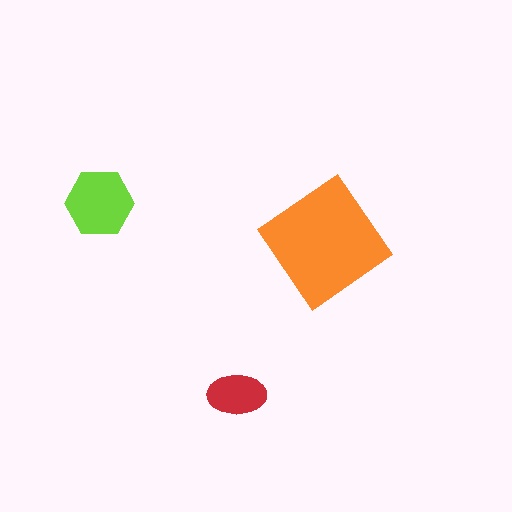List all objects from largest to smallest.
The orange diamond, the lime hexagon, the red ellipse.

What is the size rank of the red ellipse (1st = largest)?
3rd.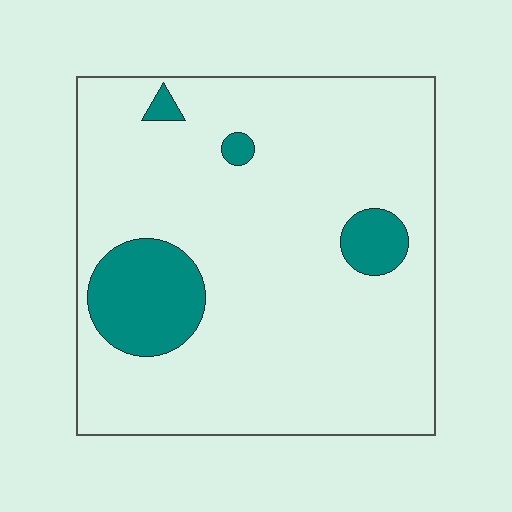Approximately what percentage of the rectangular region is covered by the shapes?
Approximately 15%.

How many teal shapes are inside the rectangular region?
4.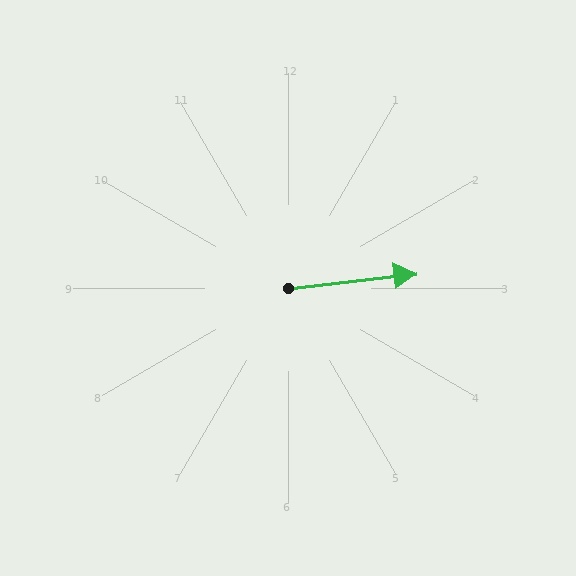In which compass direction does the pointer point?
East.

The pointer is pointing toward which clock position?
Roughly 3 o'clock.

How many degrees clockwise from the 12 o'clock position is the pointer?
Approximately 83 degrees.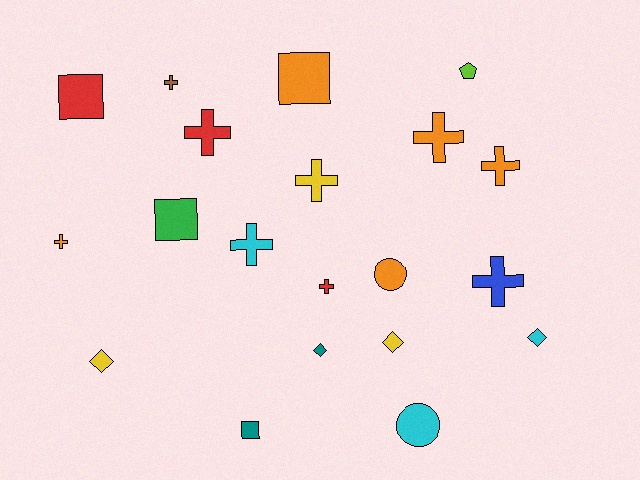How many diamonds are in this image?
There are 4 diamonds.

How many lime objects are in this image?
There is 1 lime object.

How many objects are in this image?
There are 20 objects.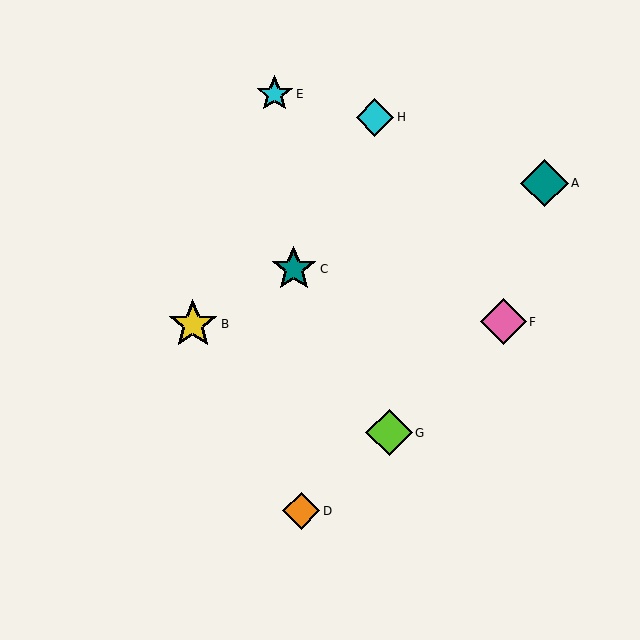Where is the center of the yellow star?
The center of the yellow star is at (193, 324).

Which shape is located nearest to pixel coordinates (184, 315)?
The yellow star (labeled B) at (193, 324) is nearest to that location.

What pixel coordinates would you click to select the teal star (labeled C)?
Click at (294, 269) to select the teal star C.